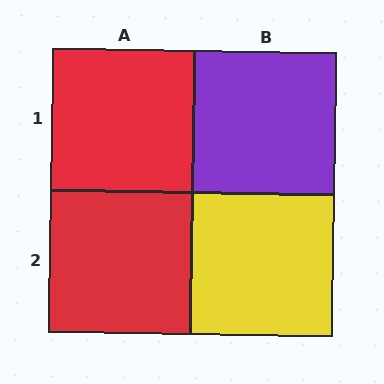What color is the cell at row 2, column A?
Red.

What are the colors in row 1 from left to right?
Red, purple.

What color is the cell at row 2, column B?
Yellow.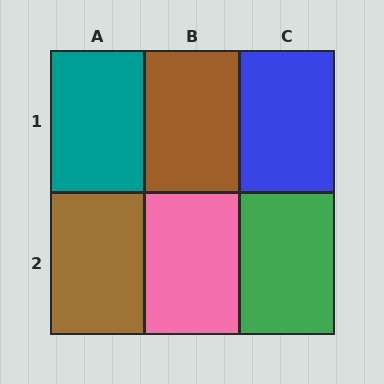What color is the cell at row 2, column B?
Pink.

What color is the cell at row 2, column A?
Brown.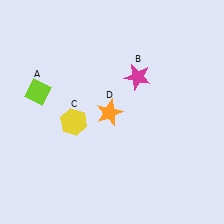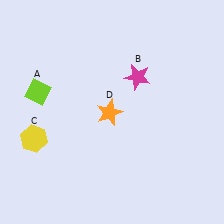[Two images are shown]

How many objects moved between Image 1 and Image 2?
1 object moved between the two images.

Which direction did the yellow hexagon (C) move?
The yellow hexagon (C) moved left.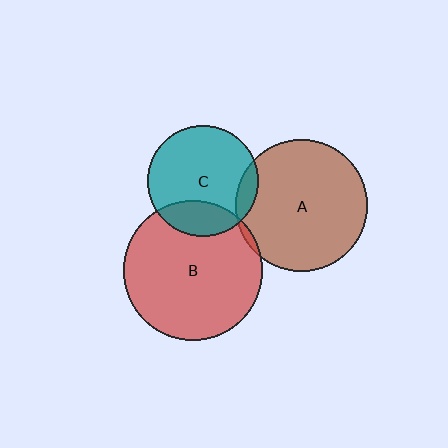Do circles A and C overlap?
Yes.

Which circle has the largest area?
Circle B (red).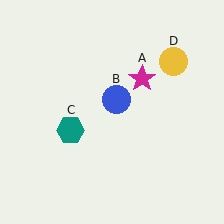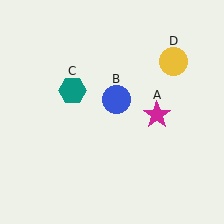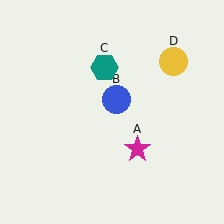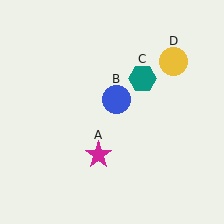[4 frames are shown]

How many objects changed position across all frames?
2 objects changed position: magenta star (object A), teal hexagon (object C).